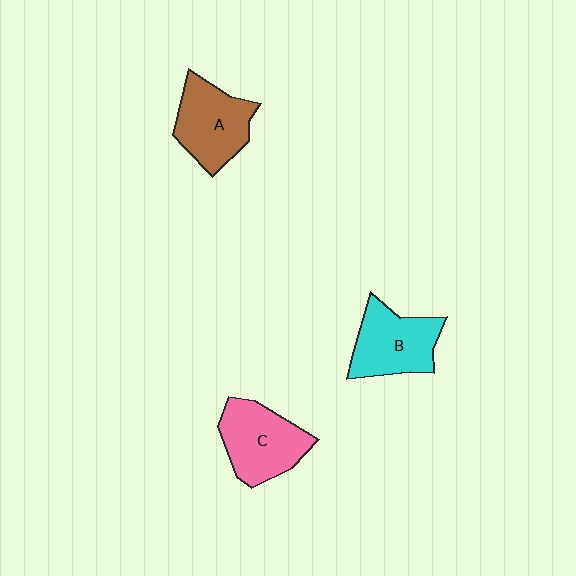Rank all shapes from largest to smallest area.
From largest to smallest: C (pink), A (brown), B (cyan).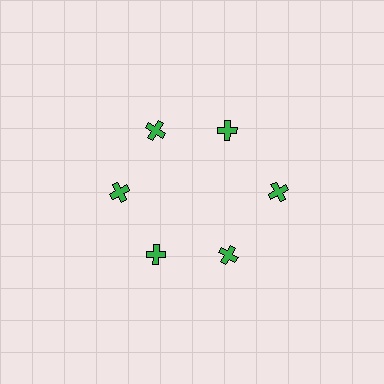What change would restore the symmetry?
The symmetry would be restored by moving it inward, back onto the ring so that all 6 crosses sit at equal angles and equal distance from the center.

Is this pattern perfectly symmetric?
No. The 6 green crosses are arranged in a ring, but one element near the 3 o'clock position is pushed outward from the center, breaking the 6-fold rotational symmetry.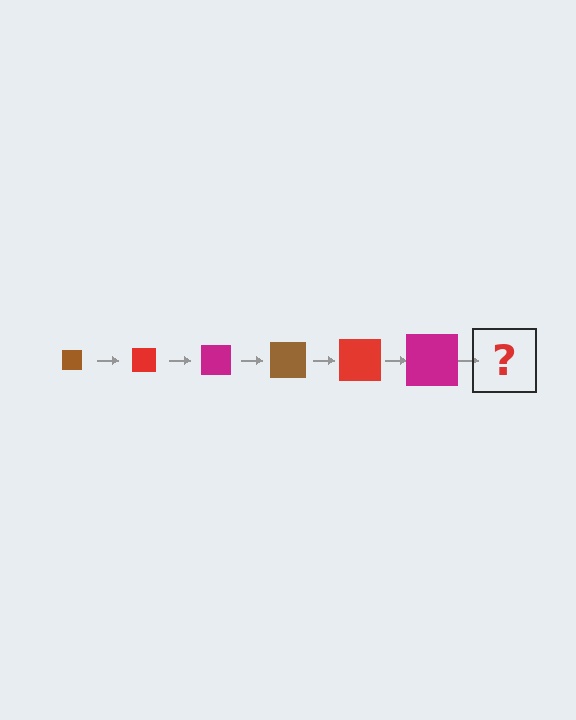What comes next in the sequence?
The next element should be a brown square, larger than the previous one.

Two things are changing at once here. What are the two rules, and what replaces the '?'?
The two rules are that the square grows larger each step and the color cycles through brown, red, and magenta. The '?' should be a brown square, larger than the previous one.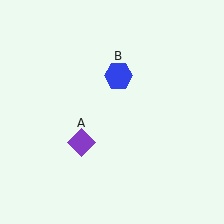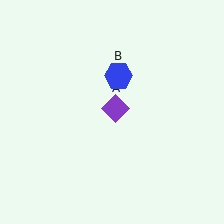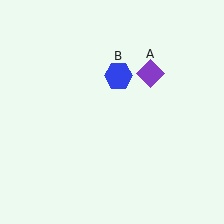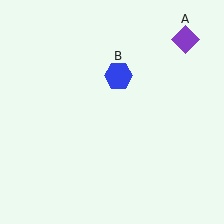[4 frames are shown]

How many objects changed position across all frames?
1 object changed position: purple diamond (object A).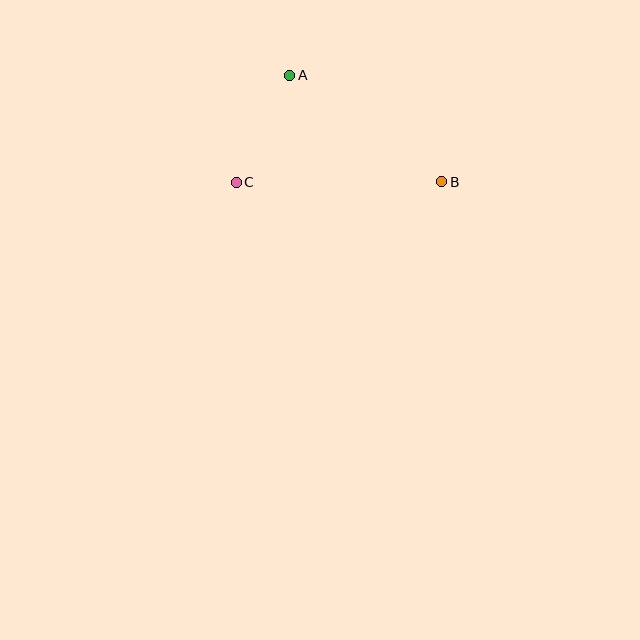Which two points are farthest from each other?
Points B and C are farthest from each other.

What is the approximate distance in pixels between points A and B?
The distance between A and B is approximately 185 pixels.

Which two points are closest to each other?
Points A and C are closest to each other.